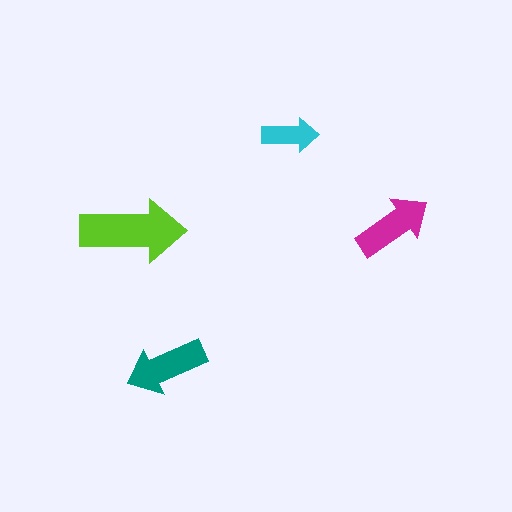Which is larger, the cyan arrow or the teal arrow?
The teal one.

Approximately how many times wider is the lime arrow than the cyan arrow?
About 2 times wider.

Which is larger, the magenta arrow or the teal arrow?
The teal one.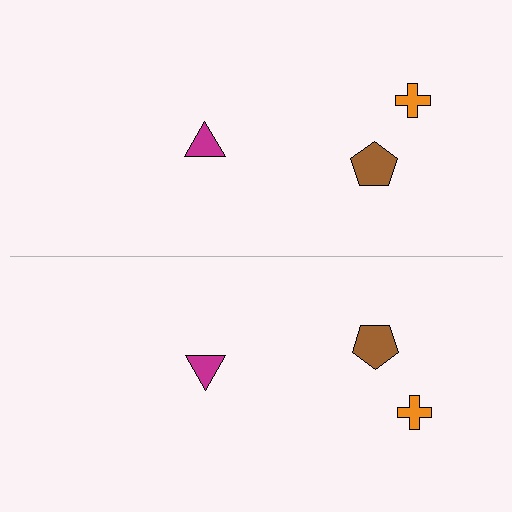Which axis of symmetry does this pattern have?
The pattern has a horizontal axis of symmetry running through the center of the image.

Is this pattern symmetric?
Yes, this pattern has bilateral (reflection) symmetry.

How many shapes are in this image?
There are 6 shapes in this image.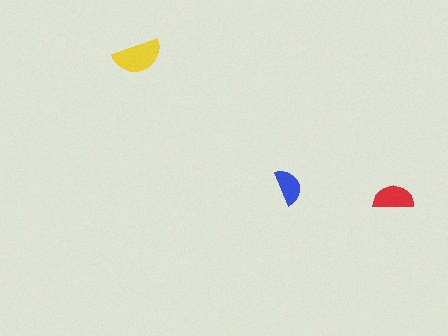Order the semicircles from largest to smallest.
the yellow one, the red one, the blue one.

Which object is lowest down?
The red semicircle is bottommost.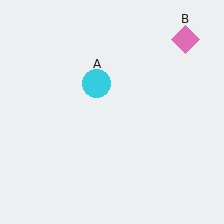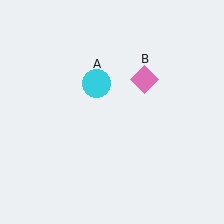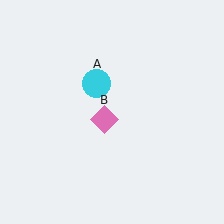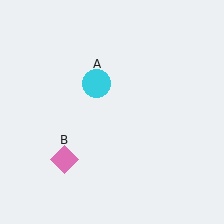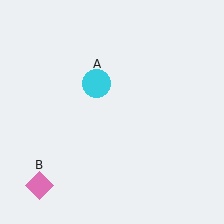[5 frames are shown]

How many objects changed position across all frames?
1 object changed position: pink diamond (object B).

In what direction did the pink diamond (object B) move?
The pink diamond (object B) moved down and to the left.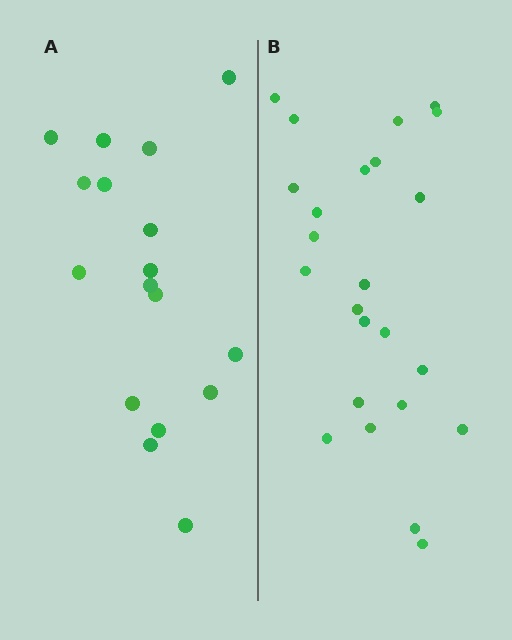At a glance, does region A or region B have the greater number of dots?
Region B (the right region) has more dots.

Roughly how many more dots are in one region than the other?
Region B has roughly 8 or so more dots than region A.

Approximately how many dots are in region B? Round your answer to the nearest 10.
About 20 dots. (The exact count is 24, which rounds to 20.)